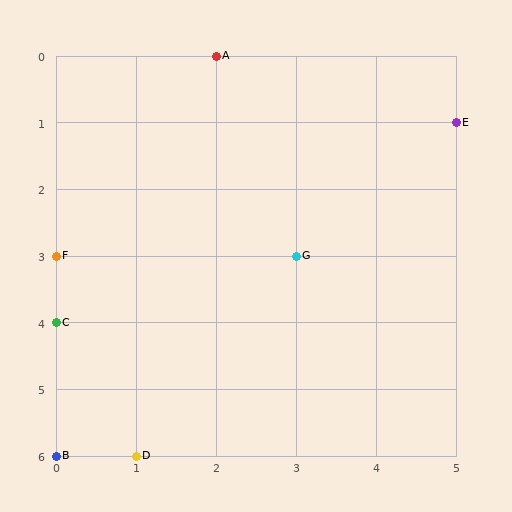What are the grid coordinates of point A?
Point A is at grid coordinates (2, 0).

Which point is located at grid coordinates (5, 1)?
Point E is at (5, 1).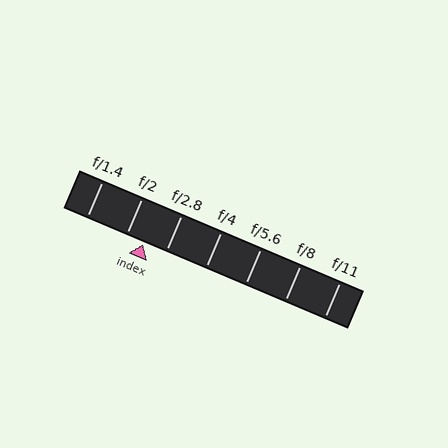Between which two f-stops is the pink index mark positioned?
The index mark is between f/2 and f/2.8.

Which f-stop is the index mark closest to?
The index mark is closest to f/2.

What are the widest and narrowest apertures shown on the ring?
The widest aperture shown is f/1.4 and the narrowest is f/11.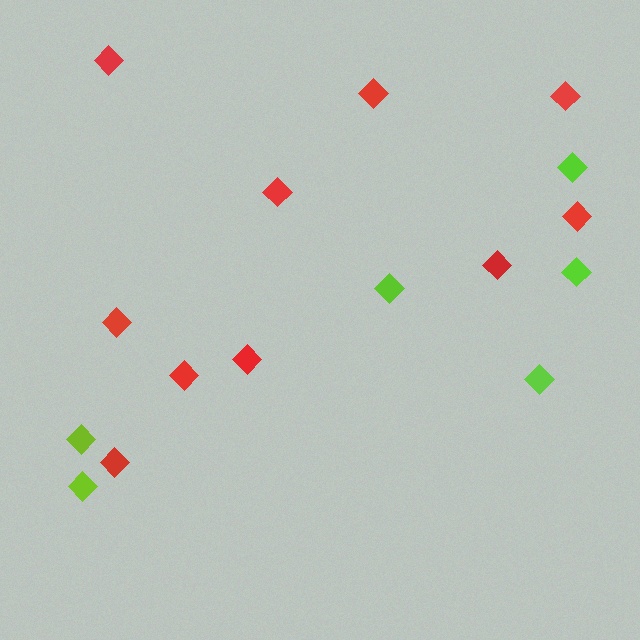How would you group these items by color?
There are 2 groups: one group of lime diamonds (6) and one group of red diamonds (10).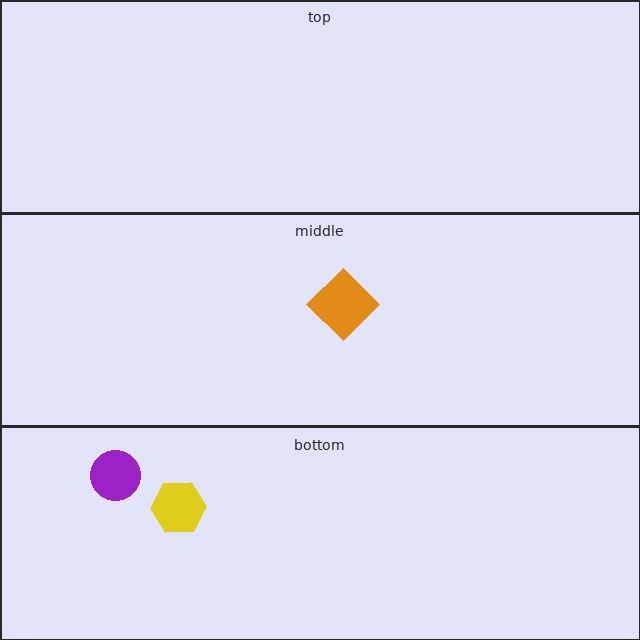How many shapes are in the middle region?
1.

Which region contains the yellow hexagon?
The bottom region.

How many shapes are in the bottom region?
2.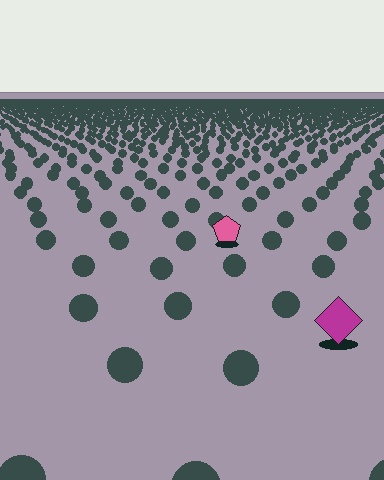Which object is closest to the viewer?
The magenta diamond is closest. The texture marks near it are larger and more spread out.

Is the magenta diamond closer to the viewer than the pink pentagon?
Yes. The magenta diamond is closer — you can tell from the texture gradient: the ground texture is coarser near it.